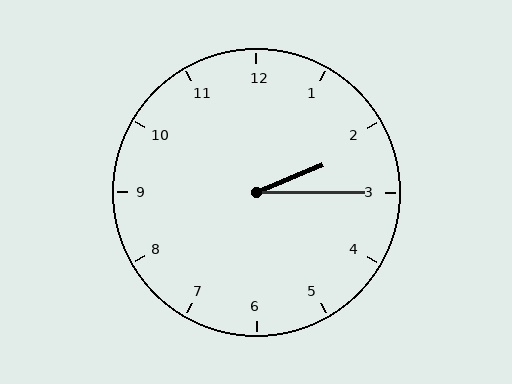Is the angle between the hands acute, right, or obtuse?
It is acute.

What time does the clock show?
2:15.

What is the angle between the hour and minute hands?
Approximately 22 degrees.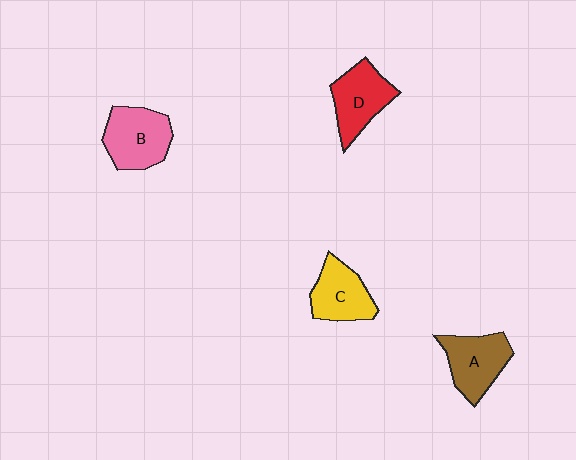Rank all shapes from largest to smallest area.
From largest to smallest: B (pink), A (brown), D (red), C (yellow).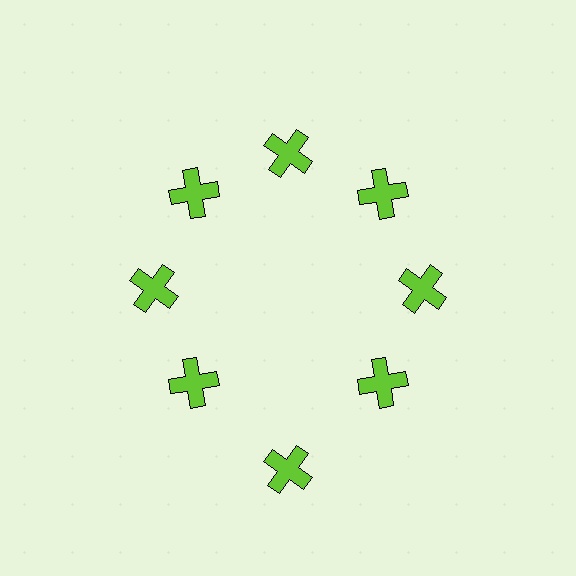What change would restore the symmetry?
The symmetry would be restored by moving it inward, back onto the ring so that all 8 crosses sit at equal angles and equal distance from the center.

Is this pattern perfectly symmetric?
No. The 8 lime crosses are arranged in a ring, but one element near the 6 o'clock position is pushed outward from the center, breaking the 8-fold rotational symmetry.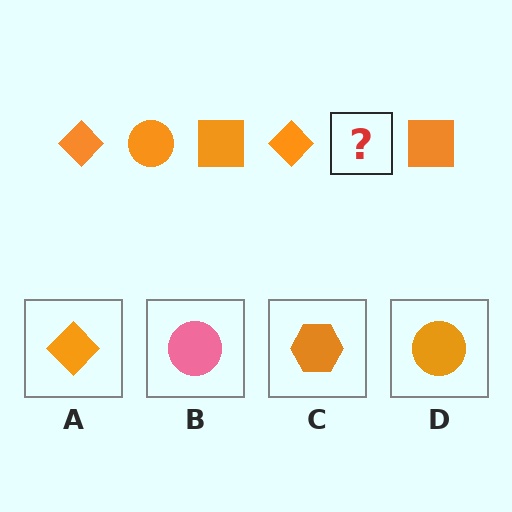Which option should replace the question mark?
Option D.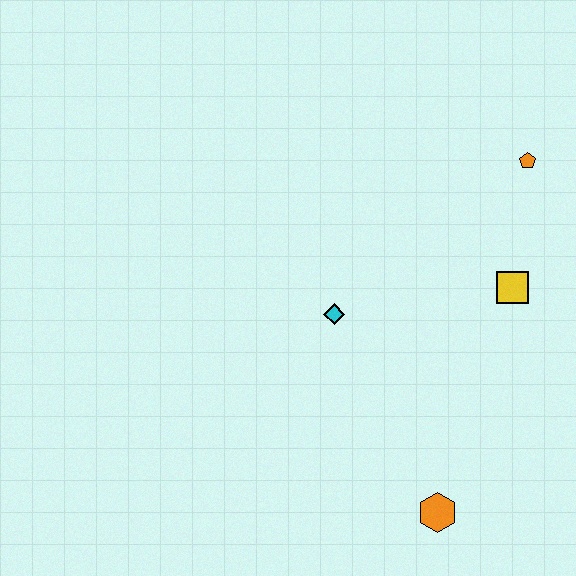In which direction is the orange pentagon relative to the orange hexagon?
The orange pentagon is above the orange hexagon.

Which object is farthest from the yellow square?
The orange hexagon is farthest from the yellow square.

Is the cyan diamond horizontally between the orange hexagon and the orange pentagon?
No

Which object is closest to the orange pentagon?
The yellow square is closest to the orange pentagon.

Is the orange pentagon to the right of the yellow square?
Yes